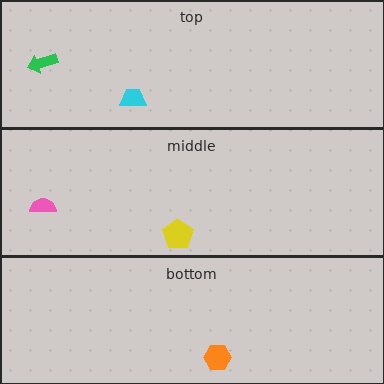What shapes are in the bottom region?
The orange hexagon.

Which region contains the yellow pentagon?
The middle region.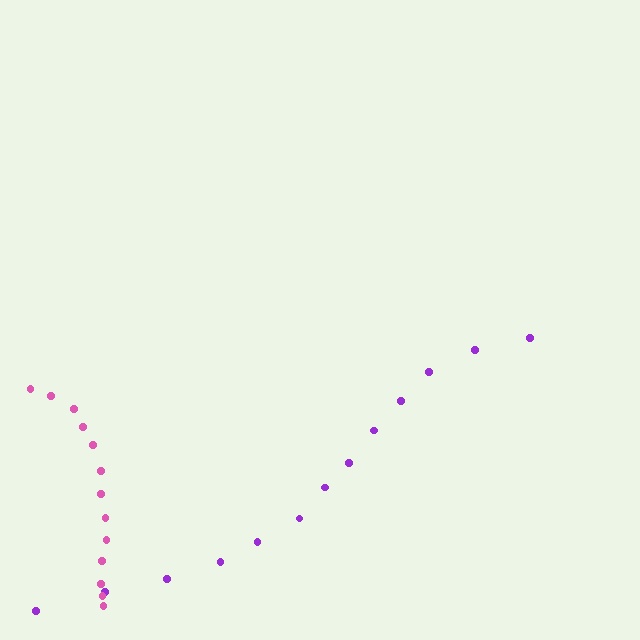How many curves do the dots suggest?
There are 2 distinct paths.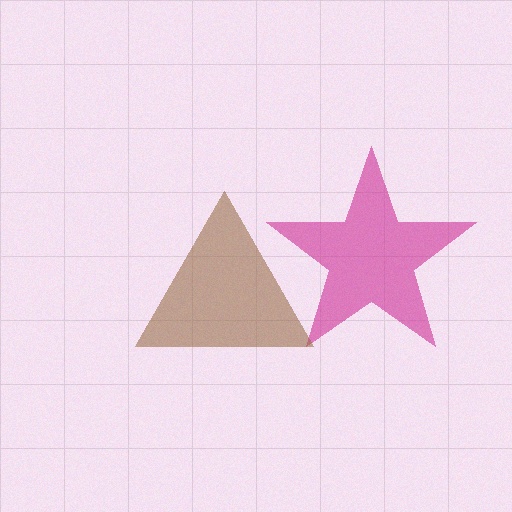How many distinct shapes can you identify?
There are 2 distinct shapes: a magenta star, a brown triangle.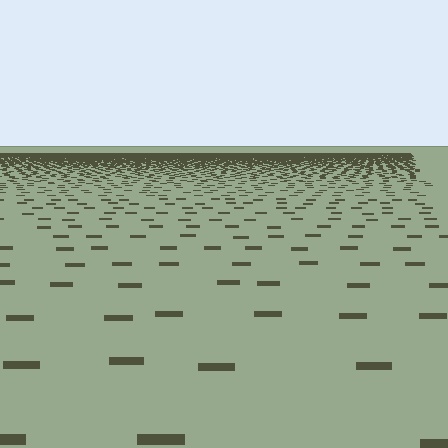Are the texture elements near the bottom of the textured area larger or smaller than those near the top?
Larger. Near the bottom, elements are closer to the viewer and appear at a bigger on-screen size.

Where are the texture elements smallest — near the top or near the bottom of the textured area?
Near the top.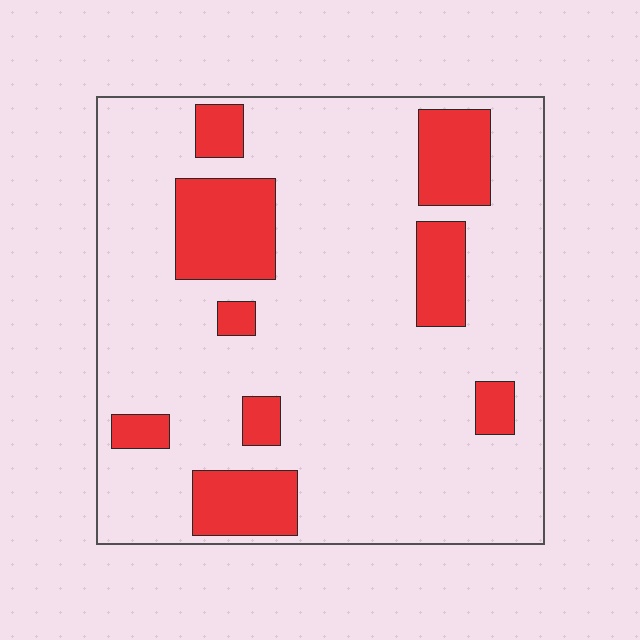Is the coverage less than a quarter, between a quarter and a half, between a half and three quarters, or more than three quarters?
Less than a quarter.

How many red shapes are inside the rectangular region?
9.